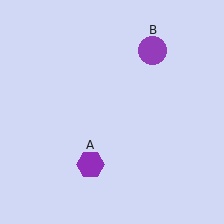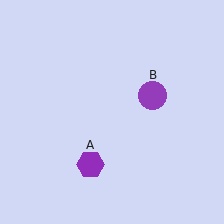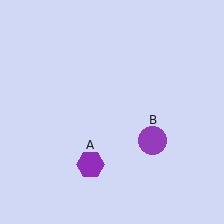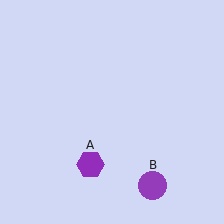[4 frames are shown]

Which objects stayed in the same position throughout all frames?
Purple hexagon (object A) remained stationary.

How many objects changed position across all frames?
1 object changed position: purple circle (object B).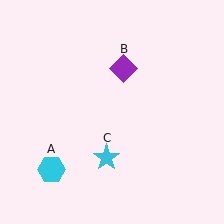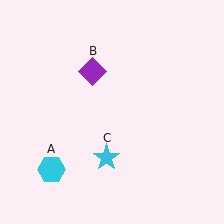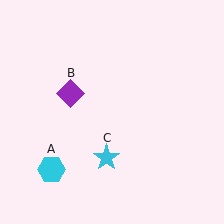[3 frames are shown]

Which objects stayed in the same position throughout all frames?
Cyan hexagon (object A) and cyan star (object C) remained stationary.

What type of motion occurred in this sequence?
The purple diamond (object B) rotated counterclockwise around the center of the scene.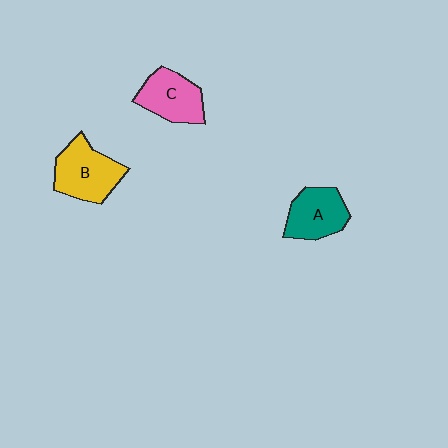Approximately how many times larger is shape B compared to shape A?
Approximately 1.2 times.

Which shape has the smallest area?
Shape A (teal).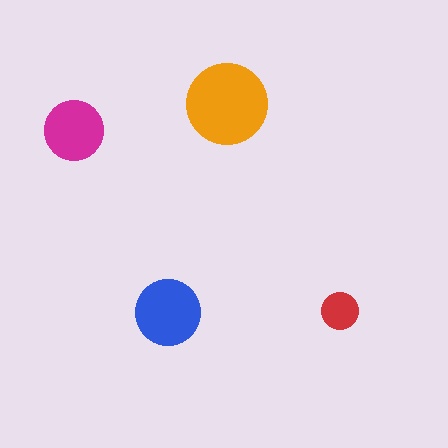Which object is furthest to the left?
The magenta circle is leftmost.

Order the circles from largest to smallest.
the orange one, the blue one, the magenta one, the red one.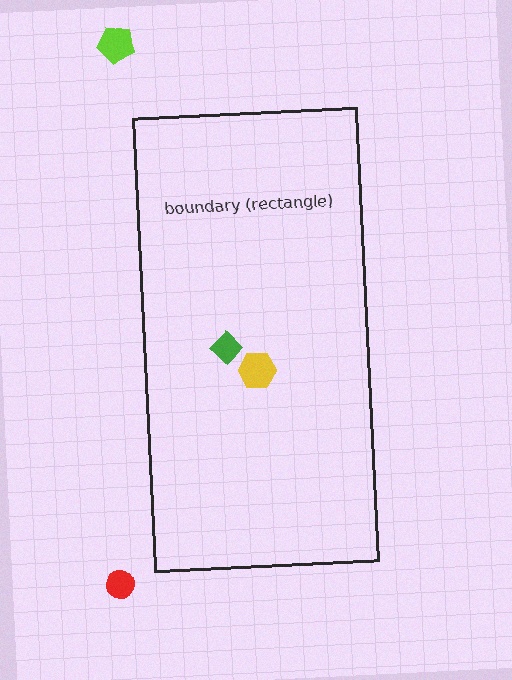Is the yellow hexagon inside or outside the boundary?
Inside.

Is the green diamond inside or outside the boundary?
Inside.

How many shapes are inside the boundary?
2 inside, 2 outside.